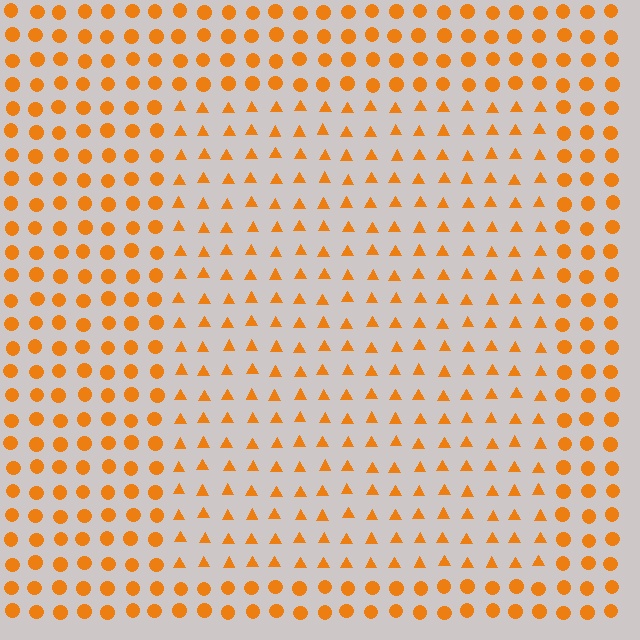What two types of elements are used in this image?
The image uses triangles inside the rectangle region and circles outside it.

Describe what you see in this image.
The image is filled with small orange elements arranged in a uniform grid. A rectangle-shaped region contains triangles, while the surrounding area contains circles. The boundary is defined purely by the change in element shape.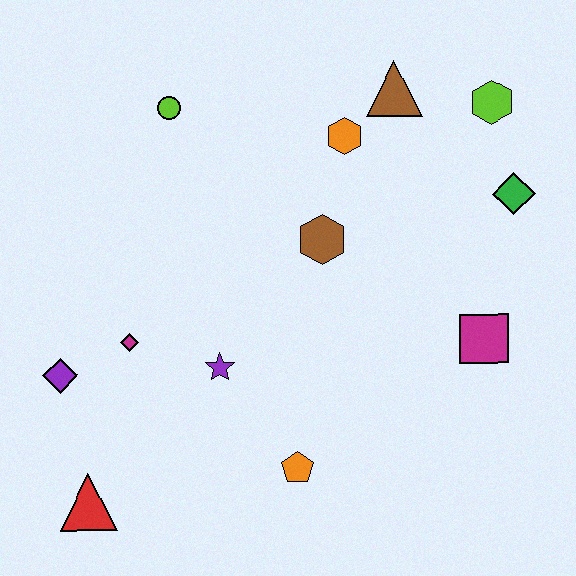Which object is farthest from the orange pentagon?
The lime hexagon is farthest from the orange pentagon.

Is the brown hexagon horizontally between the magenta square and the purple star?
Yes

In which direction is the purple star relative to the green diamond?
The purple star is to the left of the green diamond.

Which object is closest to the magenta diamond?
The purple diamond is closest to the magenta diamond.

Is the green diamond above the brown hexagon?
Yes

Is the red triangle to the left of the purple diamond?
No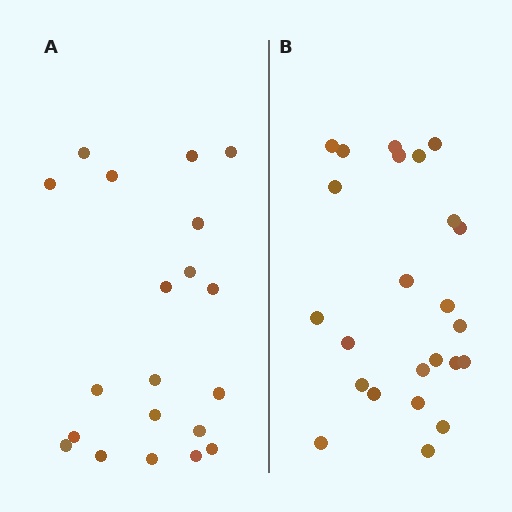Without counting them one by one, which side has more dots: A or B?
Region B (the right region) has more dots.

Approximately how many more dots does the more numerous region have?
Region B has about 4 more dots than region A.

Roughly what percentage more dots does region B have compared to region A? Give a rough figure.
About 20% more.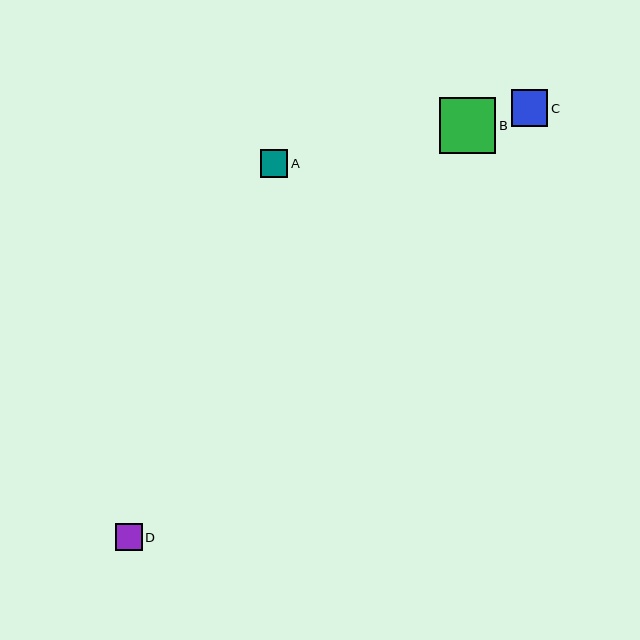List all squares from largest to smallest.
From largest to smallest: B, C, A, D.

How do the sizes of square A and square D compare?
Square A and square D are approximately the same size.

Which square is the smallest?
Square D is the smallest with a size of approximately 27 pixels.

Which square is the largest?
Square B is the largest with a size of approximately 56 pixels.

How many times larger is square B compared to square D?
Square B is approximately 2.1 times the size of square D.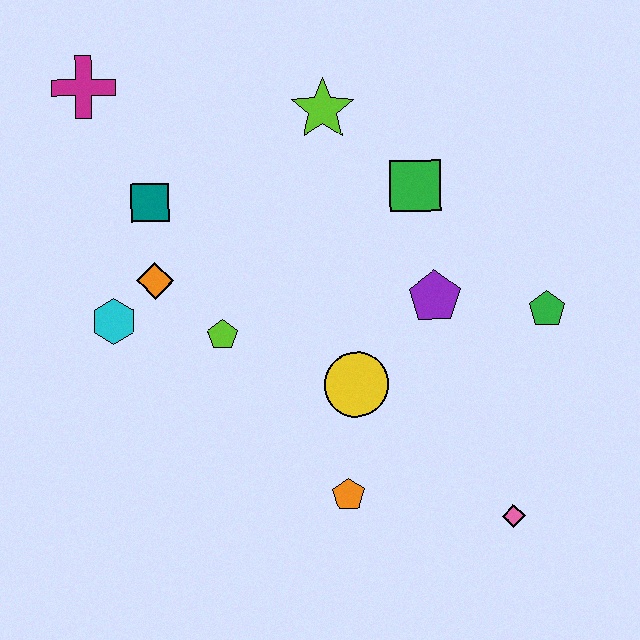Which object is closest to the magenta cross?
The teal square is closest to the magenta cross.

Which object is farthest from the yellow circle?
The magenta cross is farthest from the yellow circle.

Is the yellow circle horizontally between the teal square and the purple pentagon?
Yes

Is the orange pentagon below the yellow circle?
Yes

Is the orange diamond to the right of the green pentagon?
No